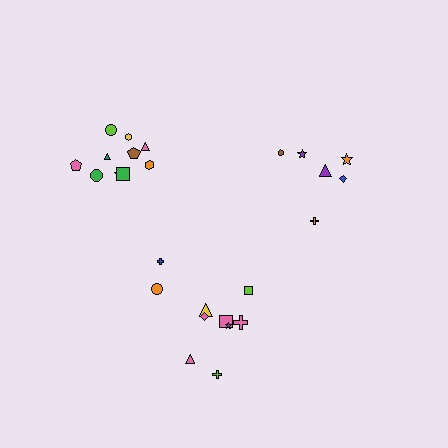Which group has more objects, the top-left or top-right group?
The top-left group.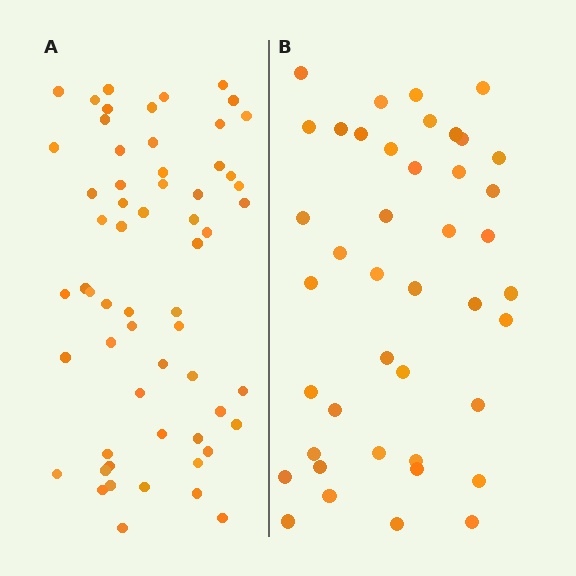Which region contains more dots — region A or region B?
Region A (the left region) has more dots.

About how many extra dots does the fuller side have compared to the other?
Region A has approximately 20 more dots than region B.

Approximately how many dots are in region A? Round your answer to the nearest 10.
About 60 dots.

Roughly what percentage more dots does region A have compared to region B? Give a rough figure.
About 45% more.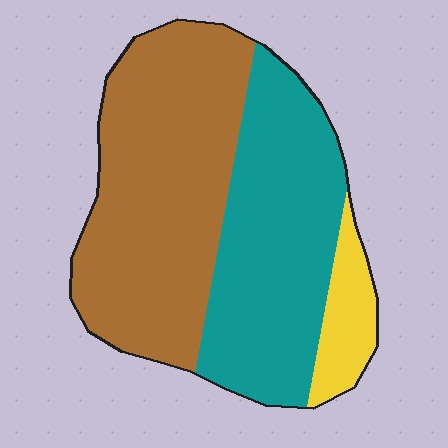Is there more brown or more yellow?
Brown.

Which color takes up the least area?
Yellow, at roughly 10%.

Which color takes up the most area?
Brown, at roughly 50%.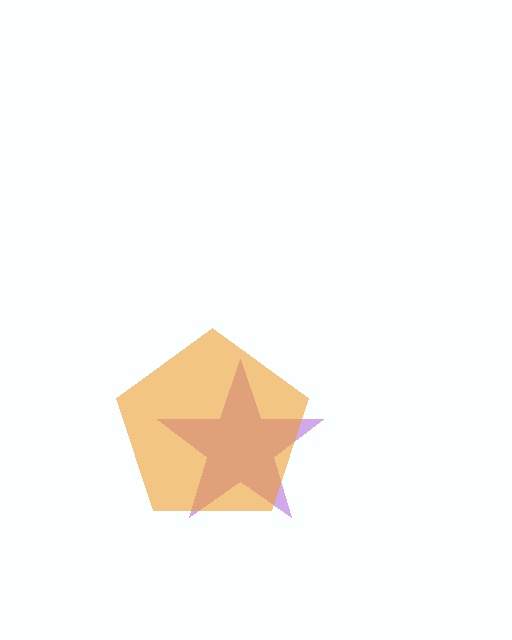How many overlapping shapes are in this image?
There are 2 overlapping shapes in the image.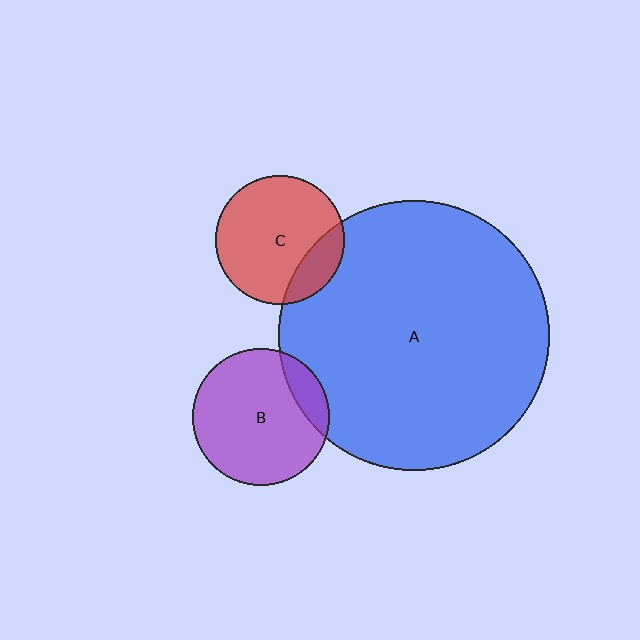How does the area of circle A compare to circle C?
Approximately 4.4 times.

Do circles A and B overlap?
Yes.